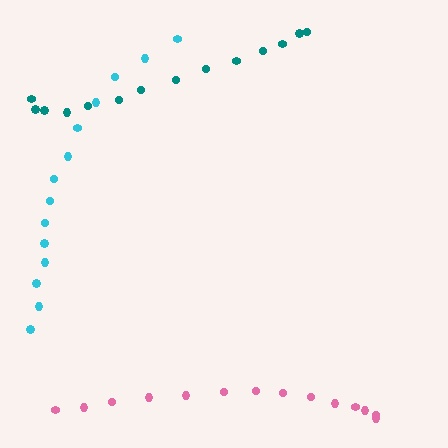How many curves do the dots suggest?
There are 3 distinct paths.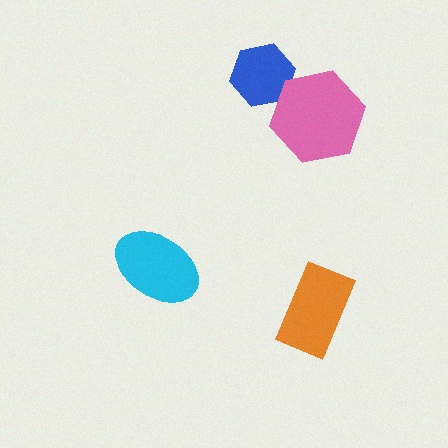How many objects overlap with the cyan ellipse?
0 objects overlap with the cyan ellipse.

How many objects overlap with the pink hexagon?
1 object overlaps with the pink hexagon.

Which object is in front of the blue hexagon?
The pink hexagon is in front of the blue hexagon.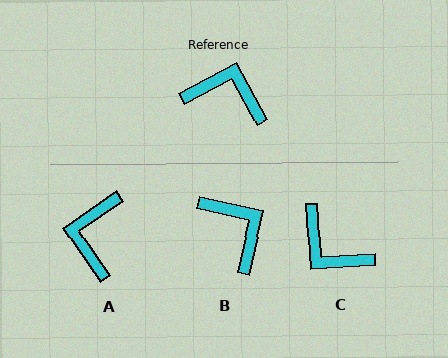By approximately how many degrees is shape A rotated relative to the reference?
Approximately 96 degrees counter-clockwise.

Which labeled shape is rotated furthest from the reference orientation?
C, about 155 degrees away.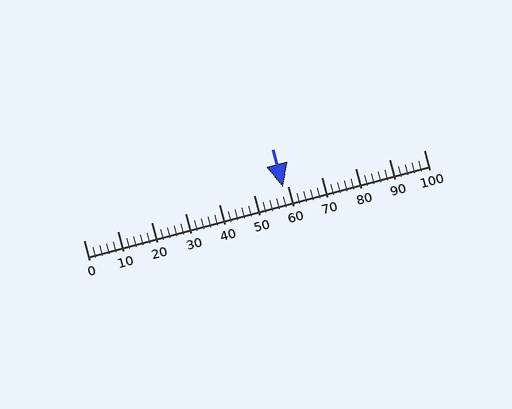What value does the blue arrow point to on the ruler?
The blue arrow points to approximately 59.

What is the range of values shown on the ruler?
The ruler shows values from 0 to 100.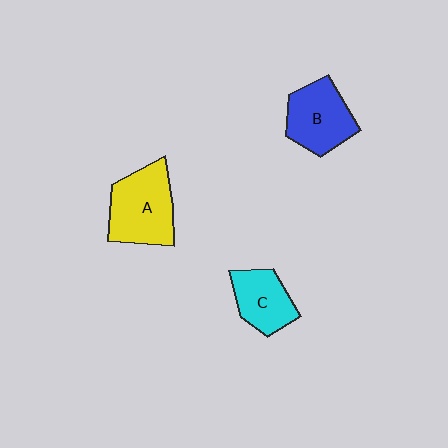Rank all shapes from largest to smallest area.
From largest to smallest: A (yellow), B (blue), C (cyan).